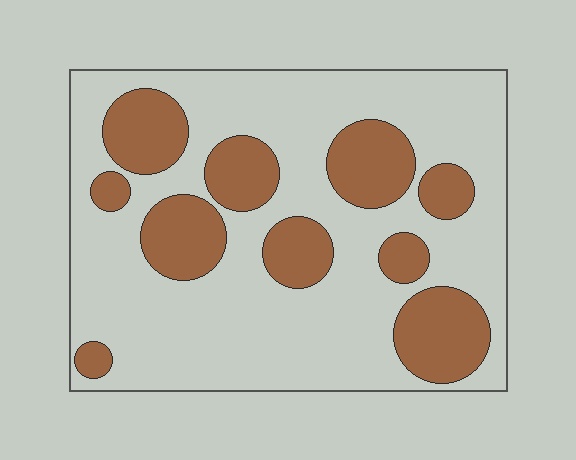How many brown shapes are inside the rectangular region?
10.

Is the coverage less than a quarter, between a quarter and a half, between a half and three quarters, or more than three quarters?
Between a quarter and a half.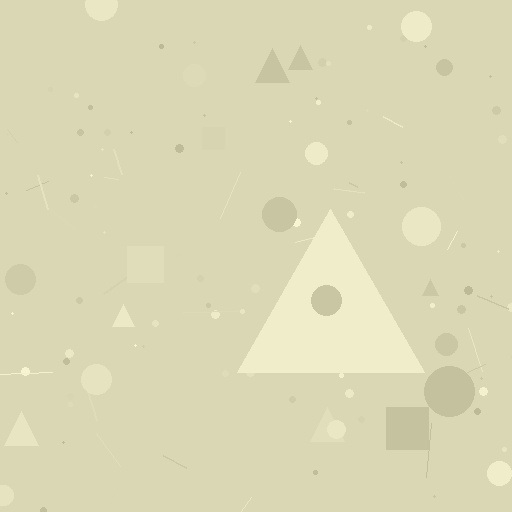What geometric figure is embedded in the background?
A triangle is embedded in the background.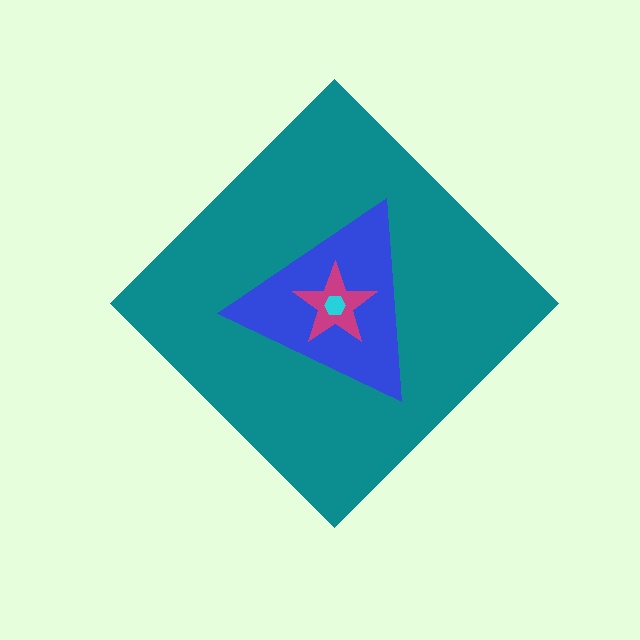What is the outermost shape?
The teal diamond.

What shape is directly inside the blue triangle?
The magenta star.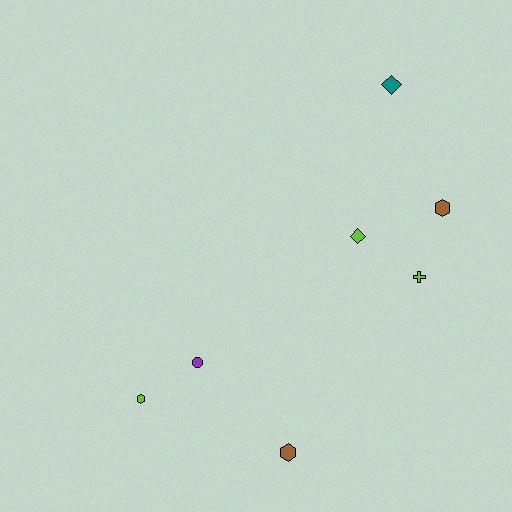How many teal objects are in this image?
There is 1 teal object.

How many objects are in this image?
There are 7 objects.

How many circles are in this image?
There is 1 circle.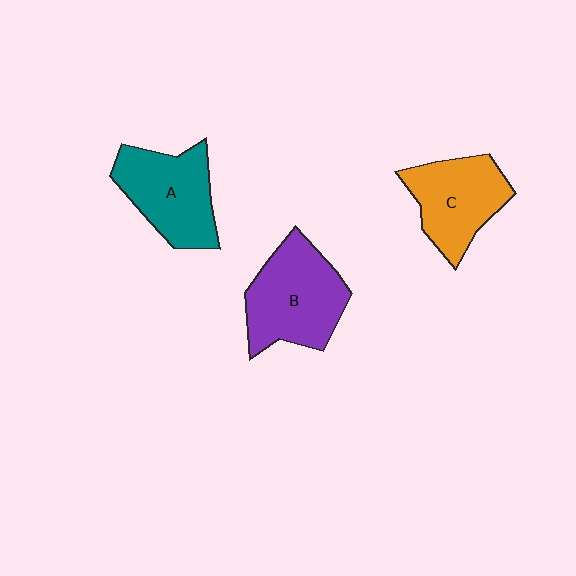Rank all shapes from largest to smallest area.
From largest to smallest: B (purple), A (teal), C (orange).